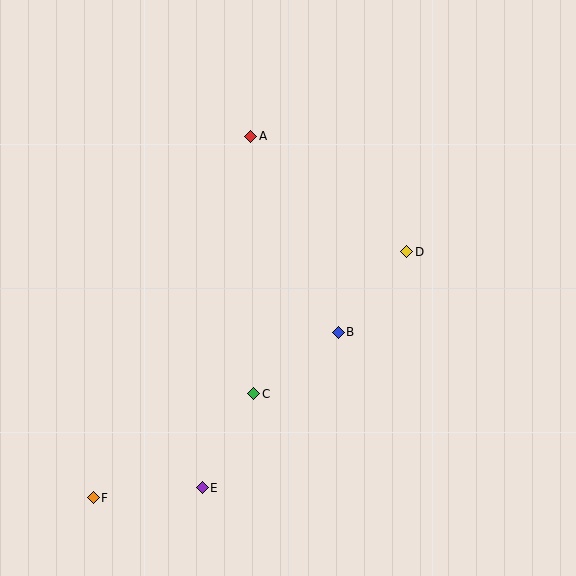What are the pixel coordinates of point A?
Point A is at (251, 136).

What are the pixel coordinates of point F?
Point F is at (93, 498).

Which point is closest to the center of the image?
Point B at (338, 332) is closest to the center.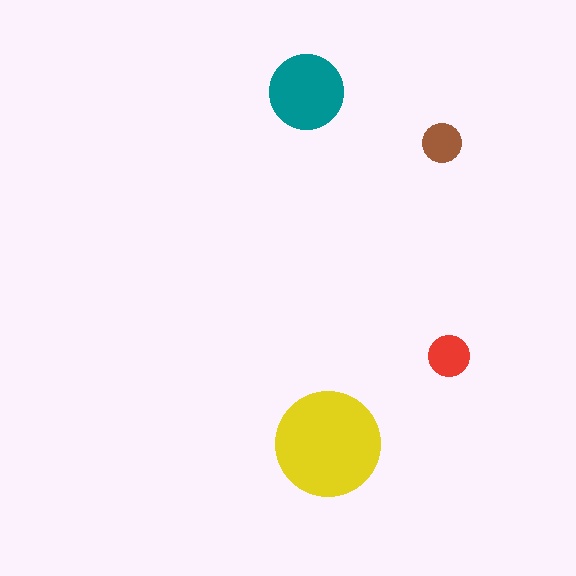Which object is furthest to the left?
The teal circle is leftmost.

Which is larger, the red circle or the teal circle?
The teal one.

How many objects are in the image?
There are 4 objects in the image.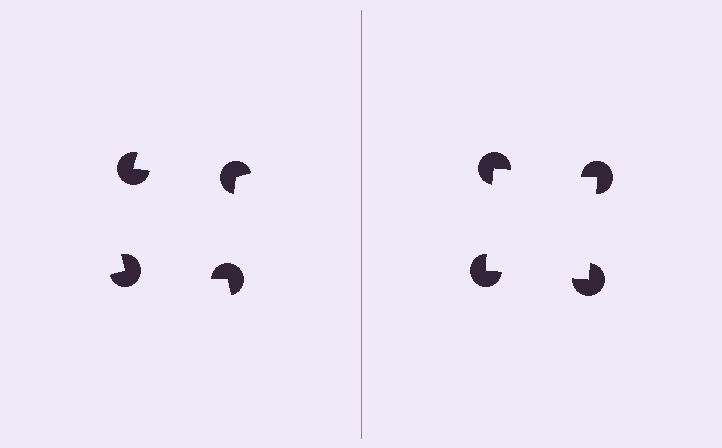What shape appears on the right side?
An illusory square.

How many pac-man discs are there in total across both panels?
8 — 4 on each side.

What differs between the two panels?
The pac-man discs are positioned identically on both sides; only the wedge orientations differ. On the right they align to a square; on the left they are misaligned.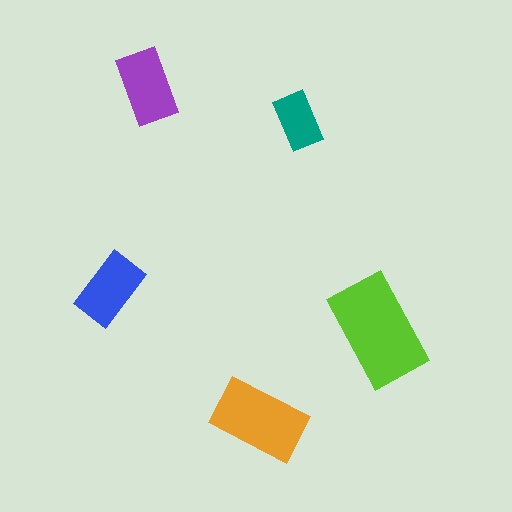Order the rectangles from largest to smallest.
the lime one, the orange one, the purple one, the blue one, the teal one.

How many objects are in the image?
There are 5 objects in the image.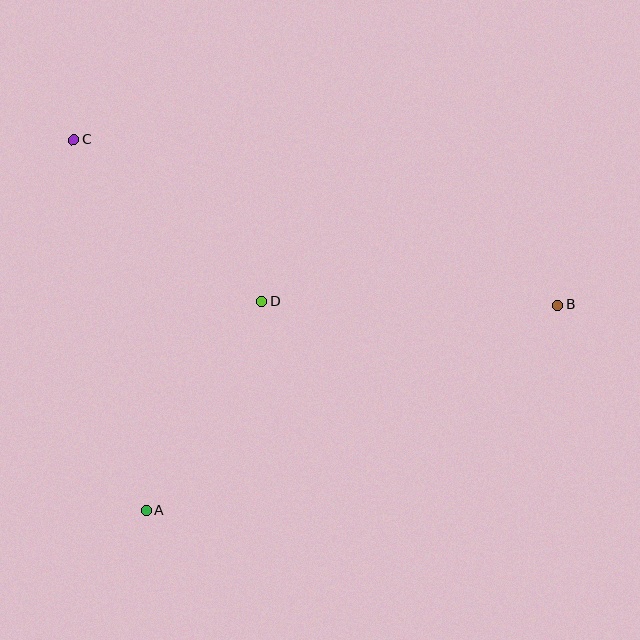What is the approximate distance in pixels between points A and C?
The distance between A and C is approximately 377 pixels.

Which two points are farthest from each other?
Points B and C are farthest from each other.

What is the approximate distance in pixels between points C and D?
The distance between C and D is approximately 247 pixels.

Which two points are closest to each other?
Points A and D are closest to each other.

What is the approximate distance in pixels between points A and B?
The distance between A and B is approximately 460 pixels.